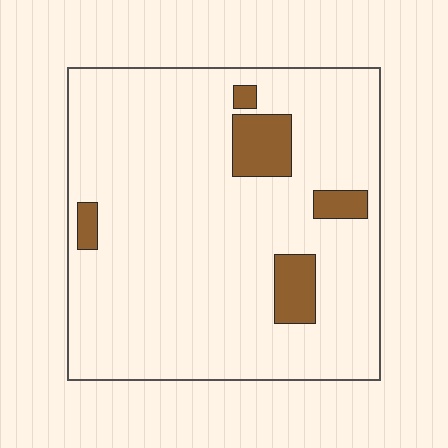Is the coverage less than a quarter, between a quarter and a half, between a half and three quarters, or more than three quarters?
Less than a quarter.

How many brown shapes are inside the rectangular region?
5.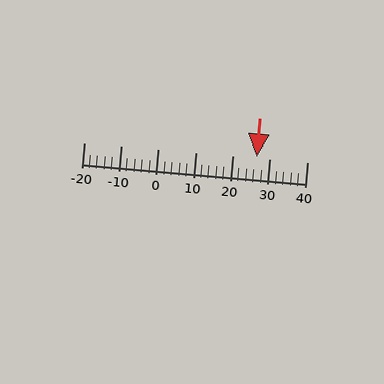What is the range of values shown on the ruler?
The ruler shows values from -20 to 40.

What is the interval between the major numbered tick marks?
The major tick marks are spaced 10 units apart.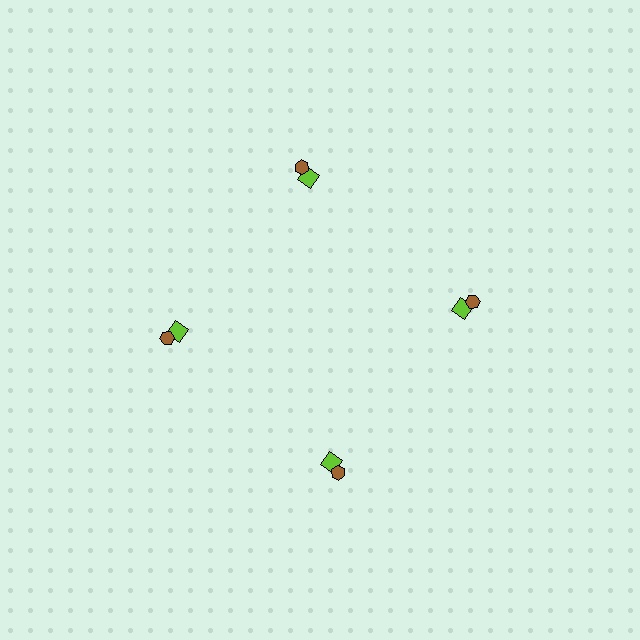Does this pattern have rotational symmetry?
Yes, this pattern has 4-fold rotational symmetry. It looks the same after rotating 90 degrees around the center.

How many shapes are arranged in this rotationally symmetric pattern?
There are 8 shapes, arranged in 4 groups of 2.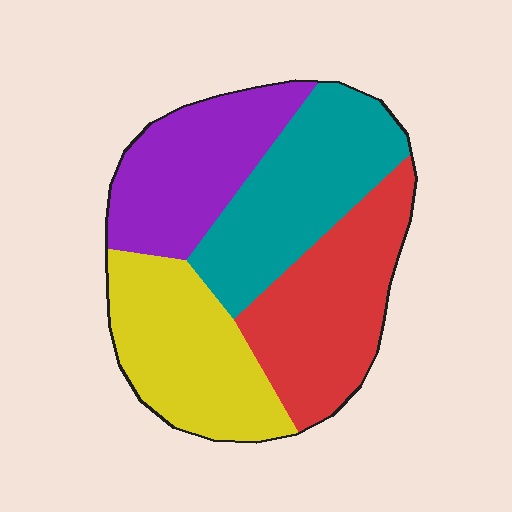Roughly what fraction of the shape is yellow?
Yellow covers roughly 25% of the shape.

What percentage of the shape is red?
Red covers roughly 25% of the shape.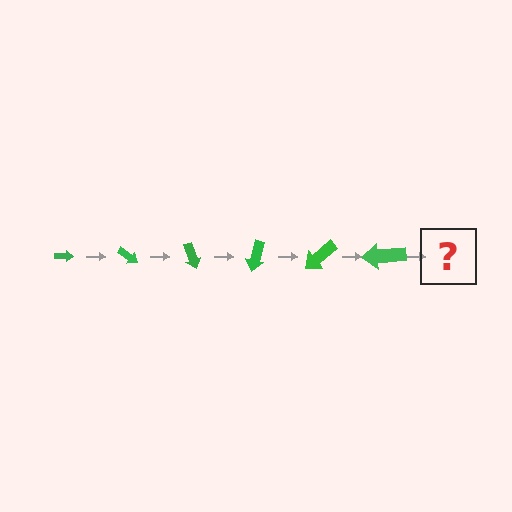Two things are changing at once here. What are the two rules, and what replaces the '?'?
The two rules are that the arrow grows larger each step and it rotates 35 degrees each step. The '?' should be an arrow, larger than the previous one and rotated 210 degrees from the start.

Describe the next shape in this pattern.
It should be an arrow, larger than the previous one and rotated 210 degrees from the start.